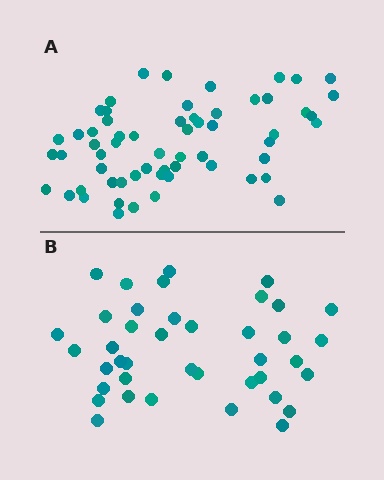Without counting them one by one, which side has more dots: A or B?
Region A (the top region) has more dots.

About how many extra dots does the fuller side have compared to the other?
Region A has approximately 20 more dots than region B.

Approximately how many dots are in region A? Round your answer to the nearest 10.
About 60 dots.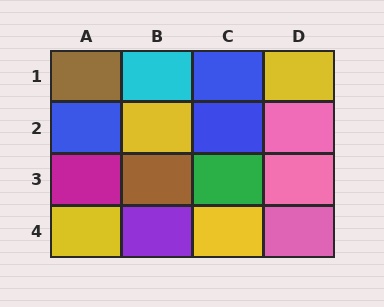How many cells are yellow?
4 cells are yellow.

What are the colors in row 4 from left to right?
Yellow, purple, yellow, pink.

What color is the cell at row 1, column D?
Yellow.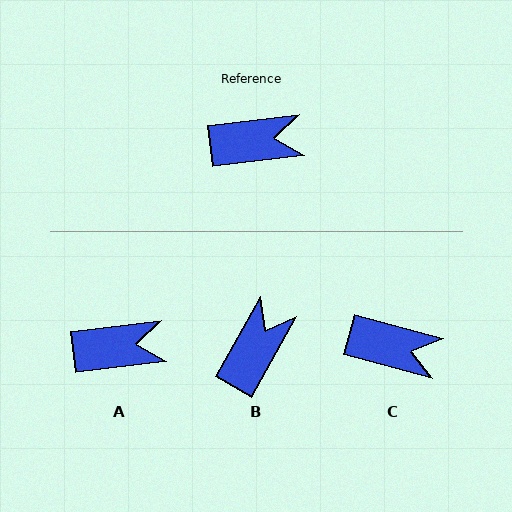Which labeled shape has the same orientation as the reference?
A.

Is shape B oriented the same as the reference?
No, it is off by about 54 degrees.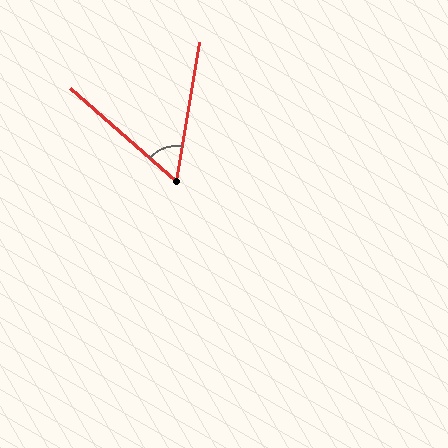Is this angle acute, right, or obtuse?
It is acute.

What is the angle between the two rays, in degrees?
Approximately 58 degrees.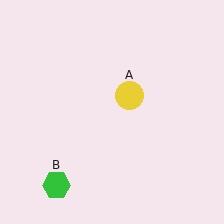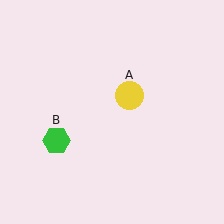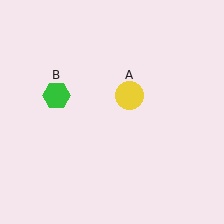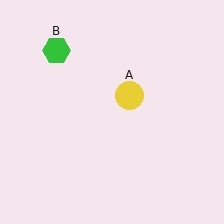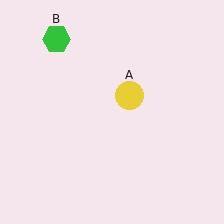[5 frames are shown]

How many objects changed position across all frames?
1 object changed position: green hexagon (object B).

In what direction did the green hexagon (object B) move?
The green hexagon (object B) moved up.